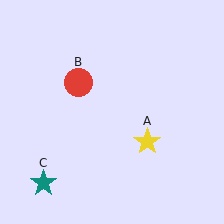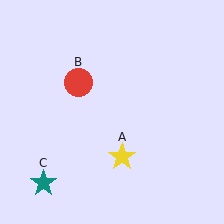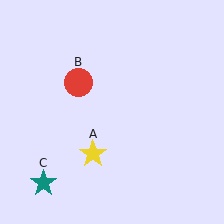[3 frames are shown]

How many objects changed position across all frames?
1 object changed position: yellow star (object A).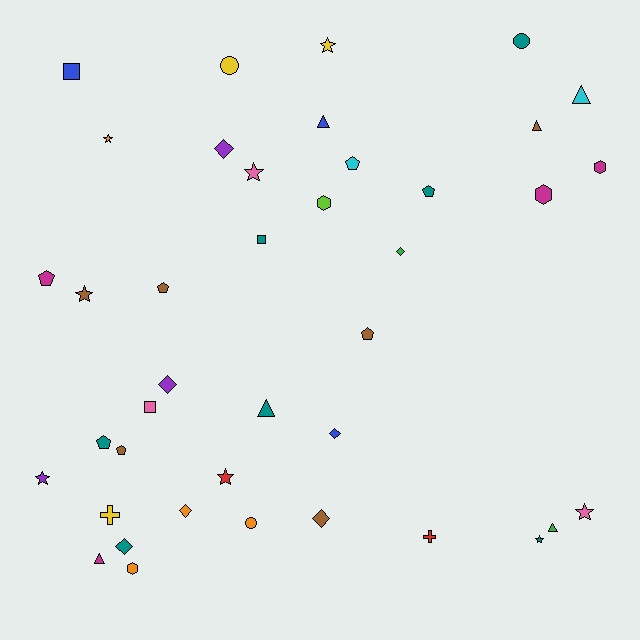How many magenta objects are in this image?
There are 4 magenta objects.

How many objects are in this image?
There are 40 objects.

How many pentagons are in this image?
There are 7 pentagons.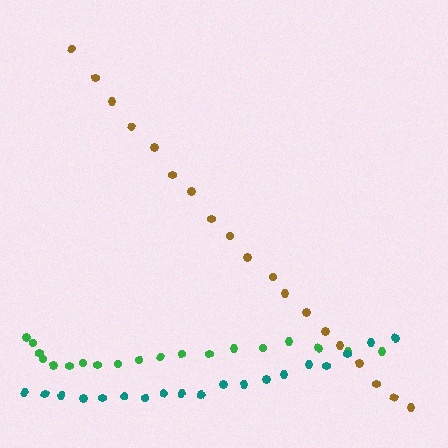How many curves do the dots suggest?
There are 3 distinct paths.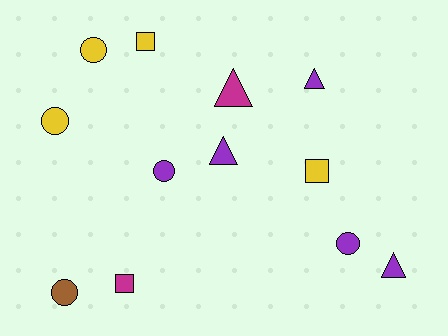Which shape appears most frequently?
Circle, with 5 objects.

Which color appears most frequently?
Purple, with 5 objects.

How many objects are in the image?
There are 12 objects.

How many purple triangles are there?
There are 3 purple triangles.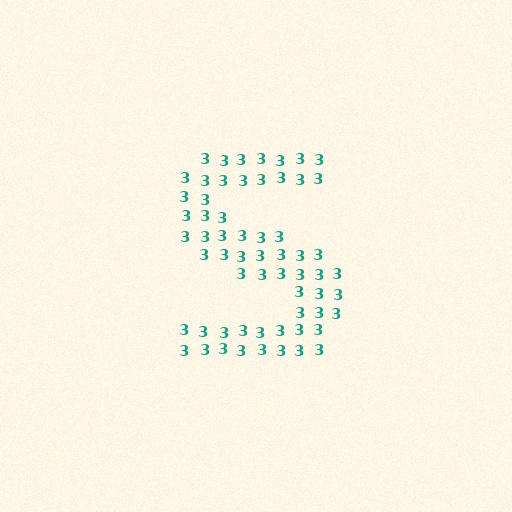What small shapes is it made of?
It is made of small digit 3's.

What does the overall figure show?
The overall figure shows the letter S.